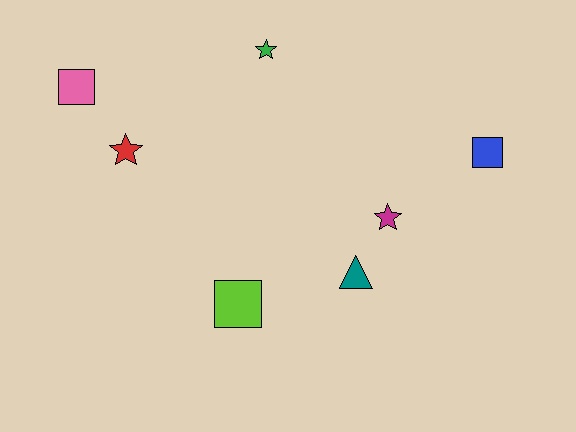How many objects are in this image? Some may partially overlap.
There are 7 objects.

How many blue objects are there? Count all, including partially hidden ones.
There is 1 blue object.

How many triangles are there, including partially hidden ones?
There is 1 triangle.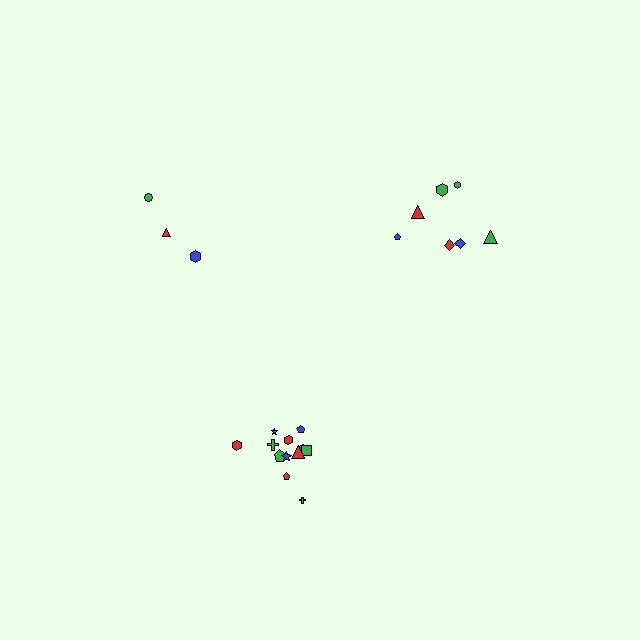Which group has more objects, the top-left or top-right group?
The top-right group.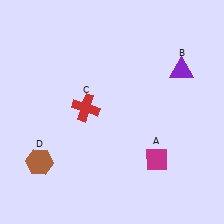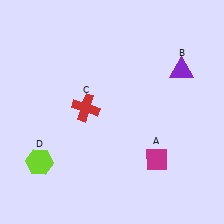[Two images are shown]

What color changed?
The hexagon (D) changed from brown in Image 1 to lime in Image 2.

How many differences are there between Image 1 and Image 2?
There is 1 difference between the two images.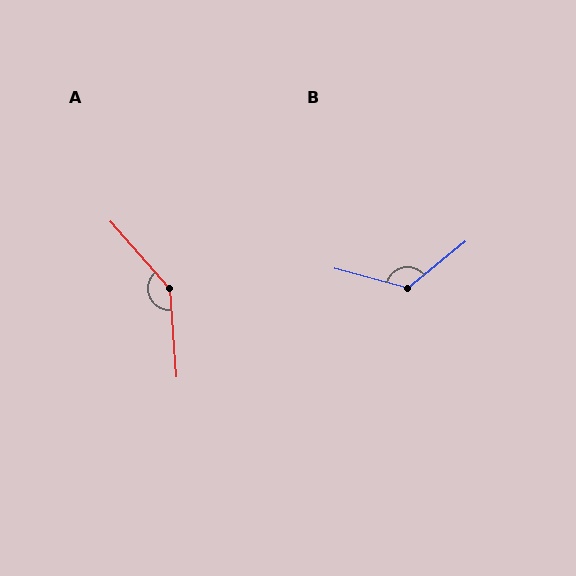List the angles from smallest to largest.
B (126°), A (142°).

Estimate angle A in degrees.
Approximately 142 degrees.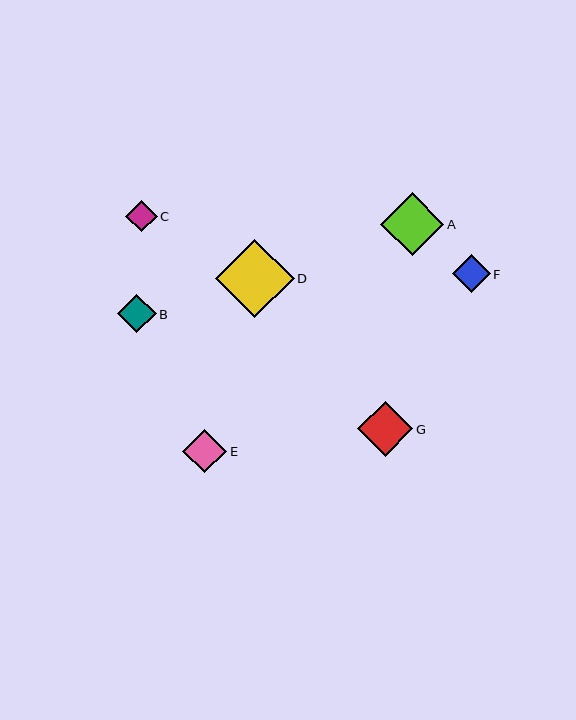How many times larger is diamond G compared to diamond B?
Diamond G is approximately 1.4 times the size of diamond B.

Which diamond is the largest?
Diamond D is the largest with a size of approximately 79 pixels.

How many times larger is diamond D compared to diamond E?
Diamond D is approximately 1.8 times the size of diamond E.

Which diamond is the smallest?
Diamond C is the smallest with a size of approximately 31 pixels.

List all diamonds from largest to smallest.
From largest to smallest: D, A, G, E, B, F, C.